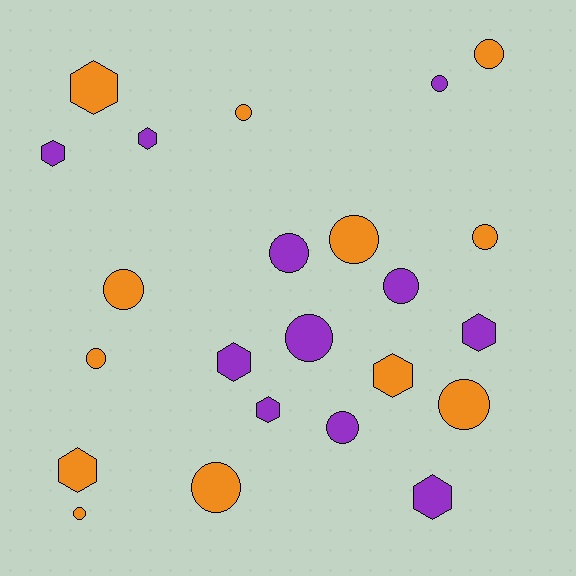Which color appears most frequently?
Orange, with 12 objects.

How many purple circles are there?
There are 5 purple circles.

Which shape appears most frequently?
Circle, with 14 objects.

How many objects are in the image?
There are 23 objects.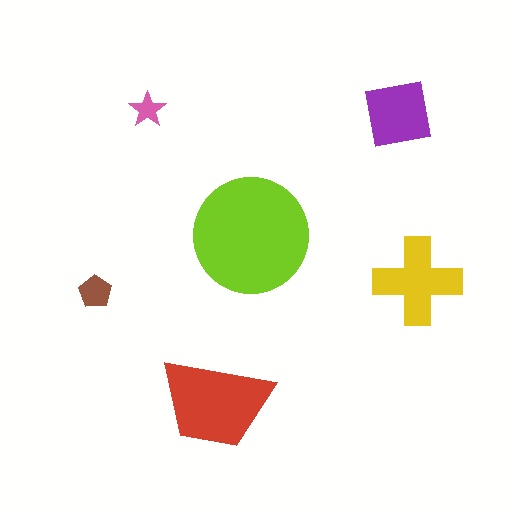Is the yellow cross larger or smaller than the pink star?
Larger.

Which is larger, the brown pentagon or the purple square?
The purple square.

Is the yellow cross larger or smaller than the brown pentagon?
Larger.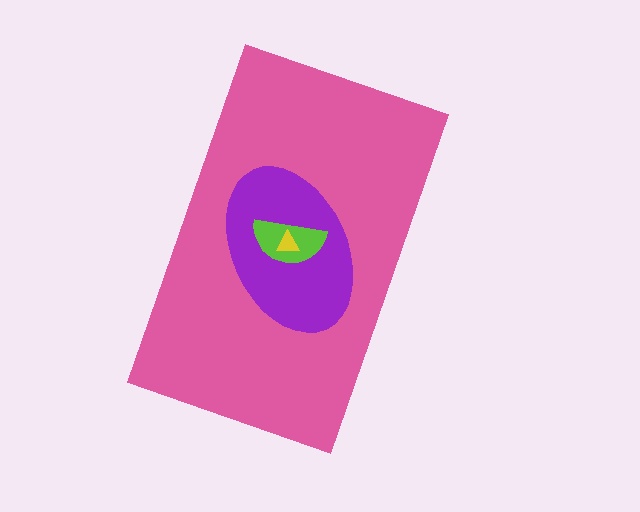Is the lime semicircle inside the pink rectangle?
Yes.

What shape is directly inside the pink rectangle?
The purple ellipse.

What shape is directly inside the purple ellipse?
The lime semicircle.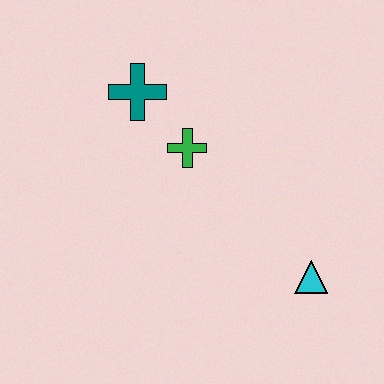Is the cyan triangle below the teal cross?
Yes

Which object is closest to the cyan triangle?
The green cross is closest to the cyan triangle.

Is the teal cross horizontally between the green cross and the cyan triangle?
No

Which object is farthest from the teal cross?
The cyan triangle is farthest from the teal cross.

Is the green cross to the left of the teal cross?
No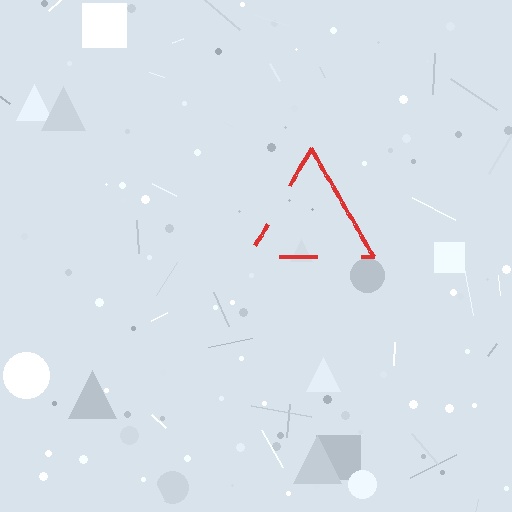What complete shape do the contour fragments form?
The contour fragments form a triangle.